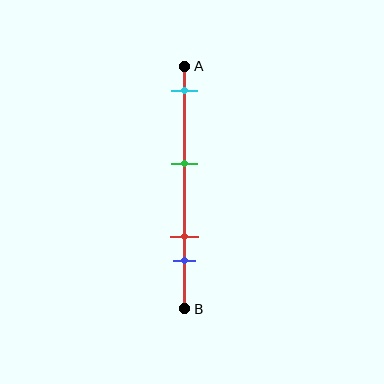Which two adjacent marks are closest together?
The red and blue marks are the closest adjacent pair.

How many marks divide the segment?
There are 4 marks dividing the segment.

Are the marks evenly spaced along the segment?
No, the marks are not evenly spaced.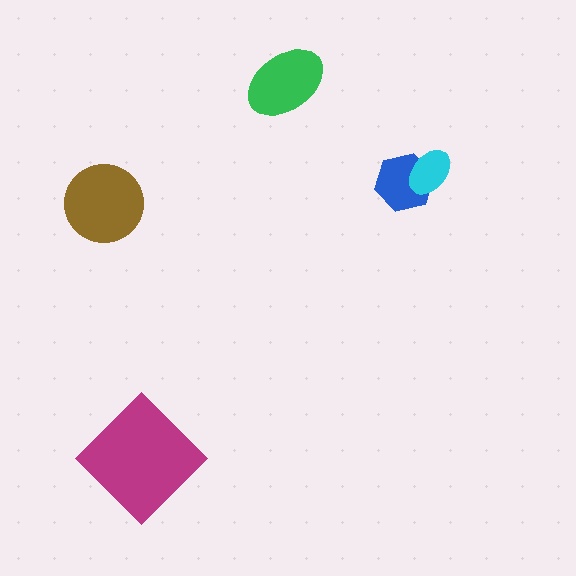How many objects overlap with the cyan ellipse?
1 object overlaps with the cyan ellipse.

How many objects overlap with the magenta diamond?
0 objects overlap with the magenta diamond.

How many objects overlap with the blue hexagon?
1 object overlaps with the blue hexagon.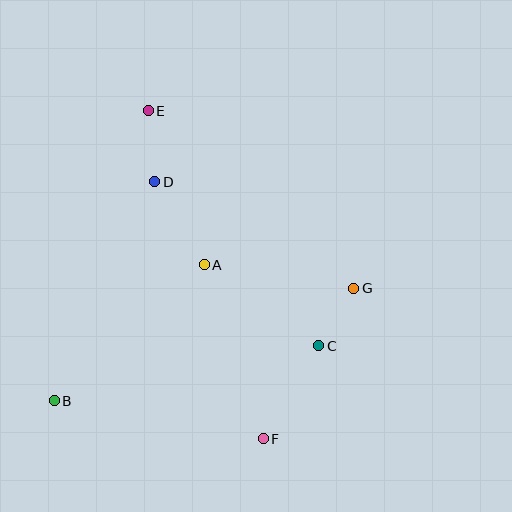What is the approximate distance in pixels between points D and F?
The distance between D and F is approximately 279 pixels.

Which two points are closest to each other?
Points C and G are closest to each other.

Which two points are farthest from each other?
Points E and F are farthest from each other.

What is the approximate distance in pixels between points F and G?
The distance between F and G is approximately 176 pixels.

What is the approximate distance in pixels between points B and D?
The distance between B and D is approximately 241 pixels.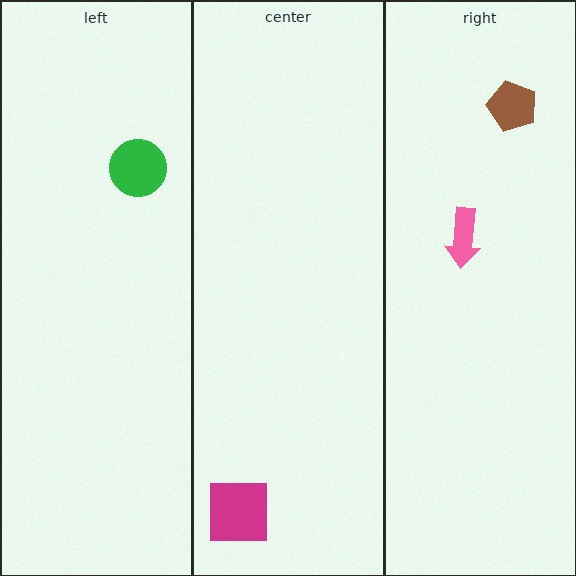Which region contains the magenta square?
The center region.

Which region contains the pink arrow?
The right region.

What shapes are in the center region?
The magenta square.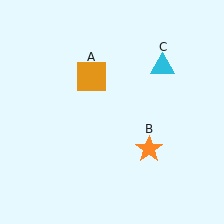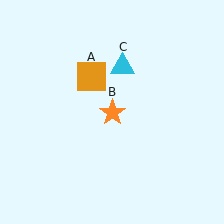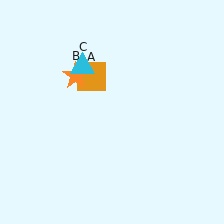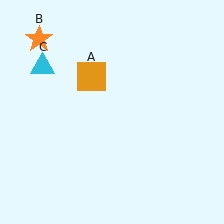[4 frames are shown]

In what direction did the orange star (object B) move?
The orange star (object B) moved up and to the left.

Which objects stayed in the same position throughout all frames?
Orange square (object A) remained stationary.